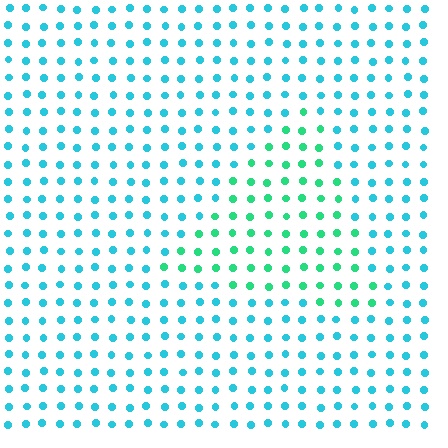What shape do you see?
I see a triangle.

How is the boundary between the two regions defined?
The boundary is defined purely by a slight shift in hue (about 38 degrees). Spacing, size, and orientation are identical on both sides.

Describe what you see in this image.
The image is filled with small cyan elements in a uniform arrangement. A triangle-shaped region is visible where the elements are tinted to a slightly different hue, forming a subtle color boundary.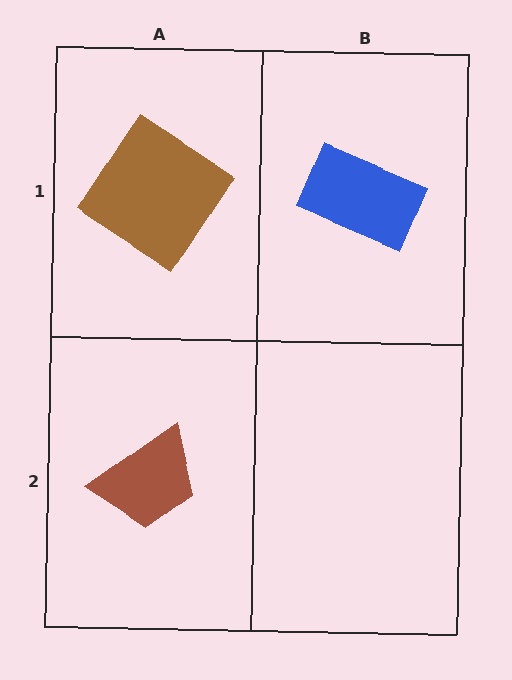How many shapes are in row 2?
1 shape.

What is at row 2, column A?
A brown trapezoid.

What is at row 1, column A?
A brown diamond.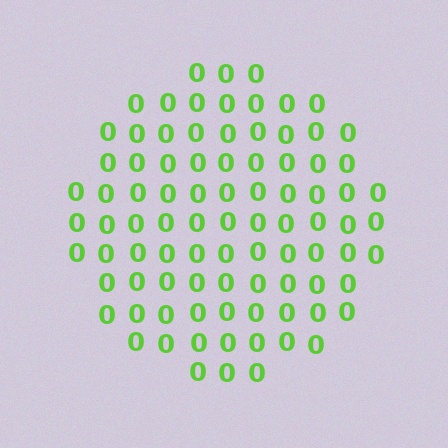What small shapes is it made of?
It is made of small digit 0's.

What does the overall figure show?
The overall figure shows a circle.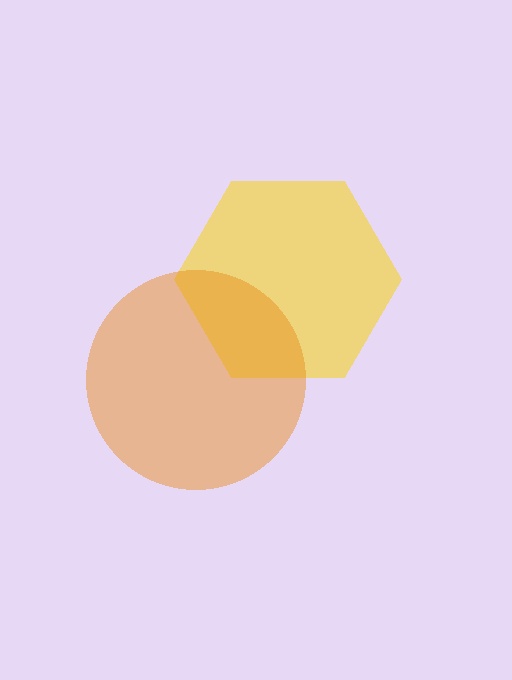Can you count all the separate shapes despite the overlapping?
Yes, there are 2 separate shapes.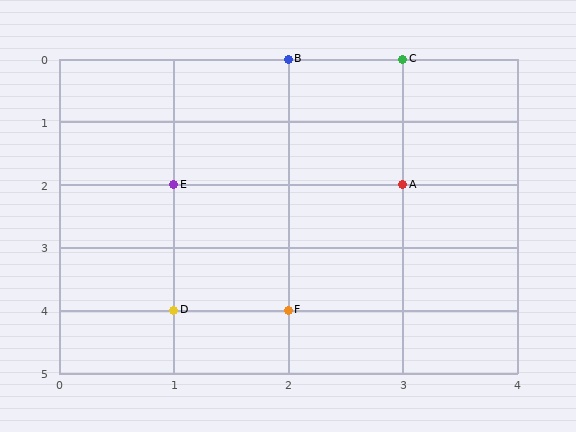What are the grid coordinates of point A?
Point A is at grid coordinates (3, 2).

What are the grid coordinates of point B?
Point B is at grid coordinates (2, 0).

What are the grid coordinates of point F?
Point F is at grid coordinates (2, 4).